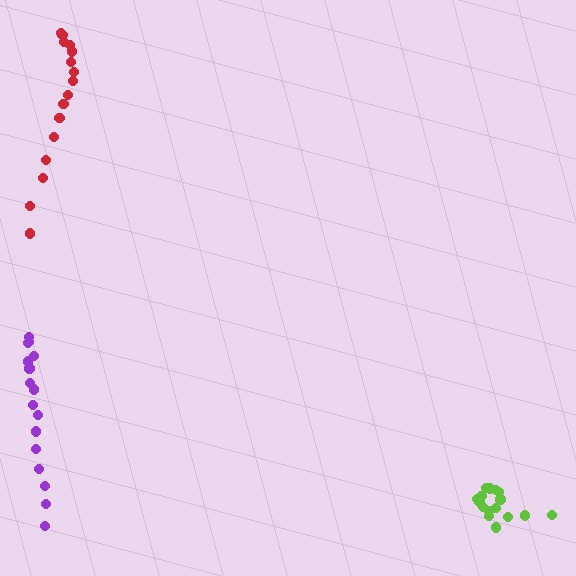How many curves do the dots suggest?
There are 3 distinct paths.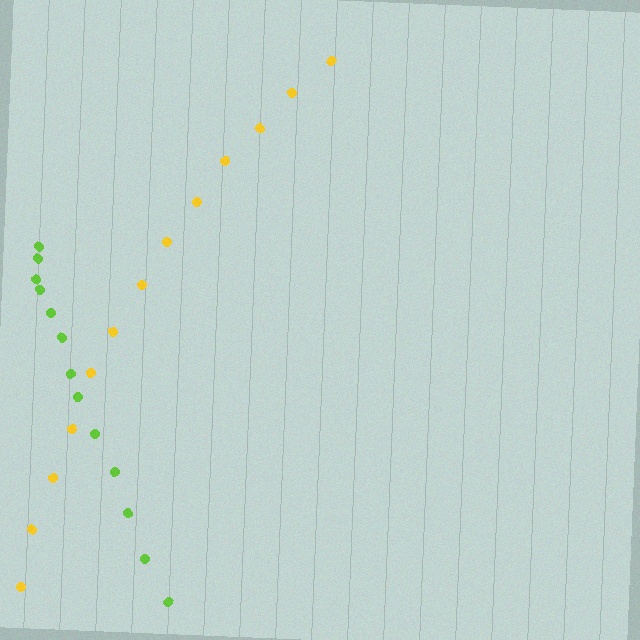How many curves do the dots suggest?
There are 2 distinct paths.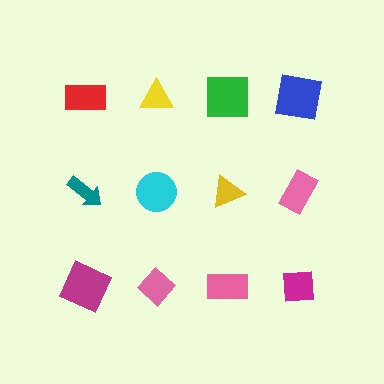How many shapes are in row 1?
4 shapes.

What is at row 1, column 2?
A yellow triangle.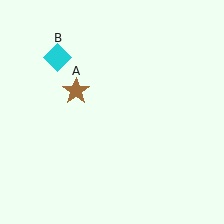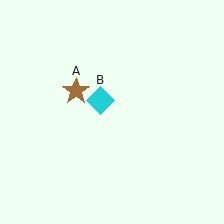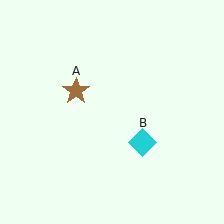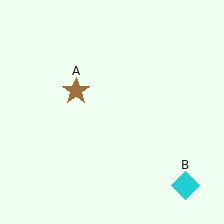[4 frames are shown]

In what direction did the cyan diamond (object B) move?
The cyan diamond (object B) moved down and to the right.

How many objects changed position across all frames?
1 object changed position: cyan diamond (object B).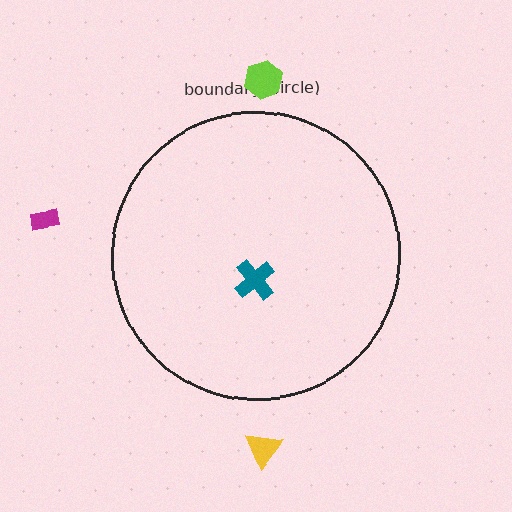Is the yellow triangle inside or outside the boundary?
Outside.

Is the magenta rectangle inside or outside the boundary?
Outside.